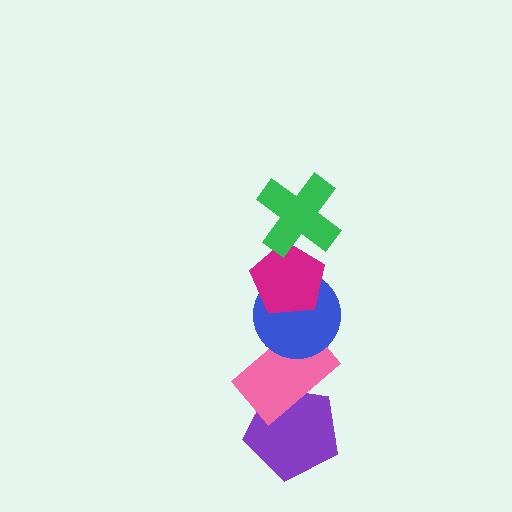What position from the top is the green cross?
The green cross is 1st from the top.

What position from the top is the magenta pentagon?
The magenta pentagon is 2nd from the top.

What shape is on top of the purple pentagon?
The pink rectangle is on top of the purple pentagon.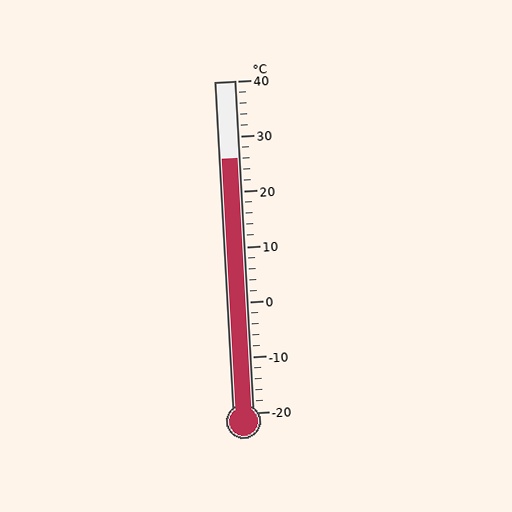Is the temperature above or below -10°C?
The temperature is above -10°C.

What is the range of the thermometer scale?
The thermometer scale ranges from -20°C to 40°C.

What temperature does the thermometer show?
The thermometer shows approximately 26°C.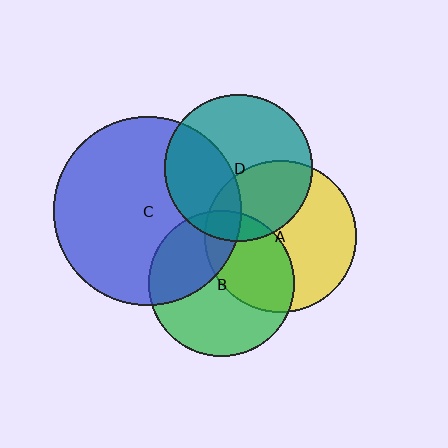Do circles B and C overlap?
Yes.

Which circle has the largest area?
Circle C (blue).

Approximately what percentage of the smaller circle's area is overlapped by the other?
Approximately 35%.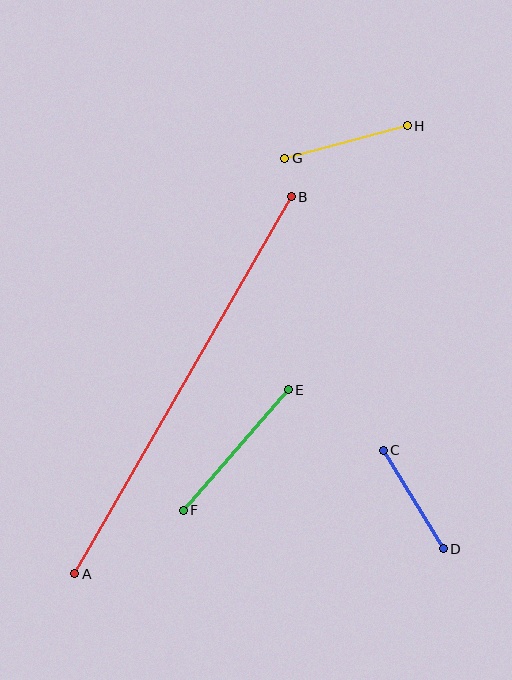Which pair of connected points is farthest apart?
Points A and B are farthest apart.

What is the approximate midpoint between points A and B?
The midpoint is at approximately (183, 385) pixels.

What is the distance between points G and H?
The distance is approximately 126 pixels.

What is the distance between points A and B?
The distance is approximately 435 pixels.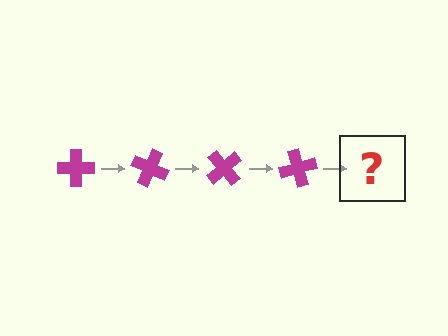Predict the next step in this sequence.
The next step is a magenta cross rotated 100 degrees.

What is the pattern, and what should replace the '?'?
The pattern is that the cross rotates 25 degrees each step. The '?' should be a magenta cross rotated 100 degrees.